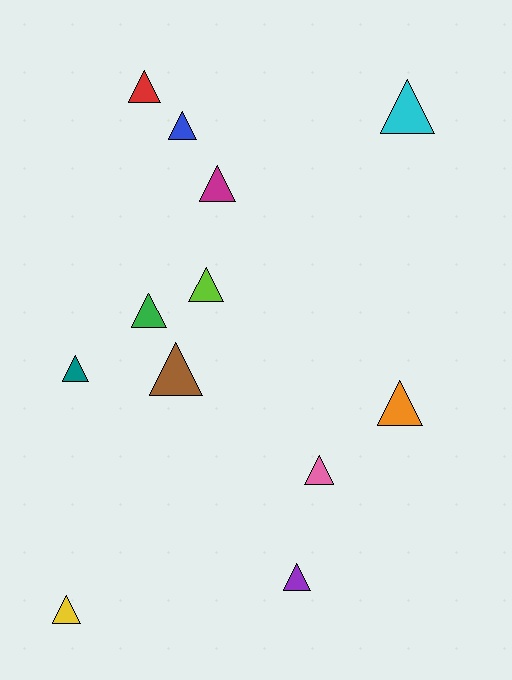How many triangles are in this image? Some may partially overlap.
There are 12 triangles.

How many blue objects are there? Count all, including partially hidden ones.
There is 1 blue object.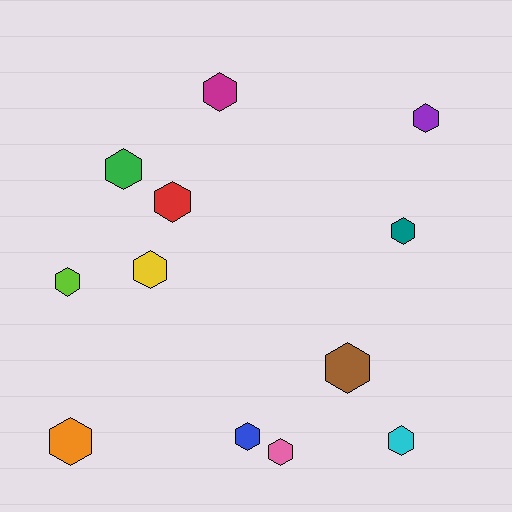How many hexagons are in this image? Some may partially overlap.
There are 12 hexagons.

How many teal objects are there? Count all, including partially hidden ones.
There is 1 teal object.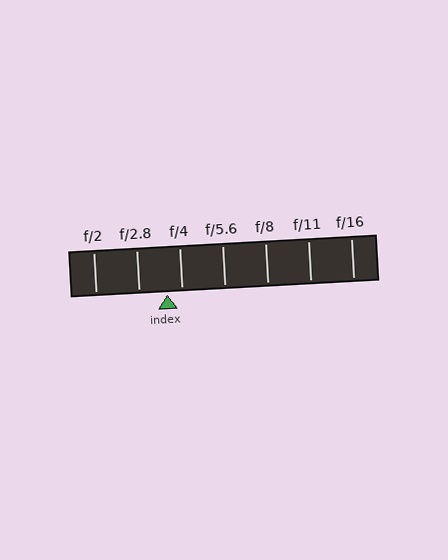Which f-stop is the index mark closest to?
The index mark is closest to f/4.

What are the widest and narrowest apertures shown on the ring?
The widest aperture shown is f/2 and the narrowest is f/16.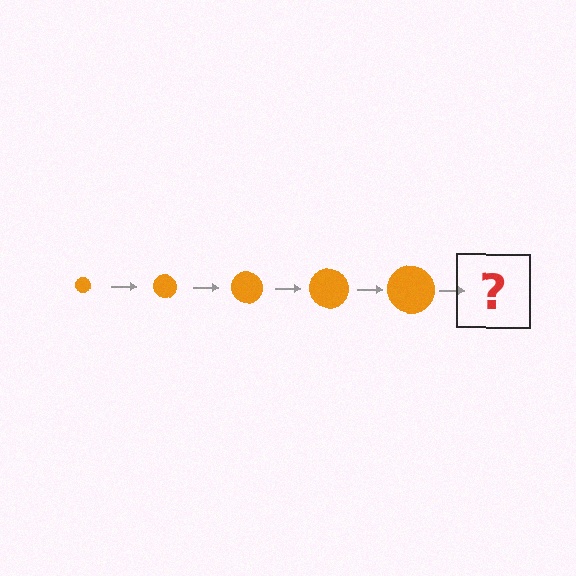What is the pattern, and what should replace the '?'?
The pattern is that the circle gets progressively larger each step. The '?' should be an orange circle, larger than the previous one.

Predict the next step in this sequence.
The next step is an orange circle, larger than the previous one.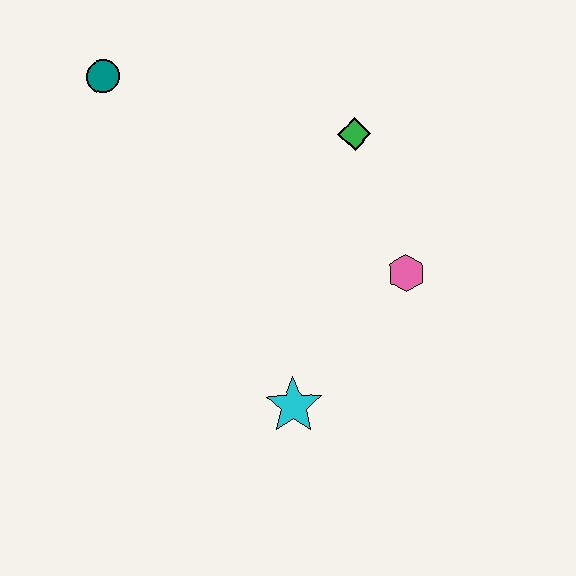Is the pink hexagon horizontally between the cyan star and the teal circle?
No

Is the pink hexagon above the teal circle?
No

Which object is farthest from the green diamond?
The cyan star is farthest from the green diamond.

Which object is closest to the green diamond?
The pink hexagon is closest to the green diamond.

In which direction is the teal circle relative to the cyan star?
The teal circle is above the cyan star.